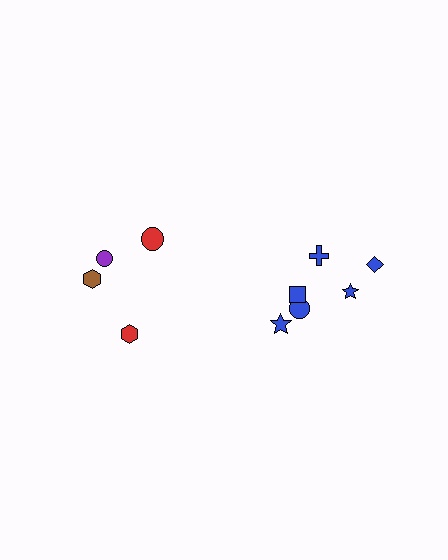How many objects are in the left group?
There are 4 objects.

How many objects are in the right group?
There are 6 objects.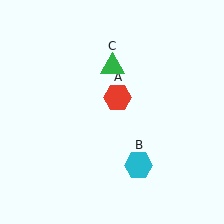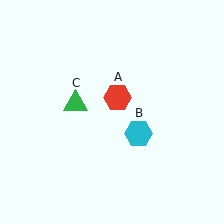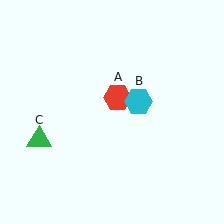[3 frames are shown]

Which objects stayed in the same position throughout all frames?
Red hexagon (object A) remained stationary.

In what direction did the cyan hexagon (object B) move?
The cyan hexagon (object B) moved up.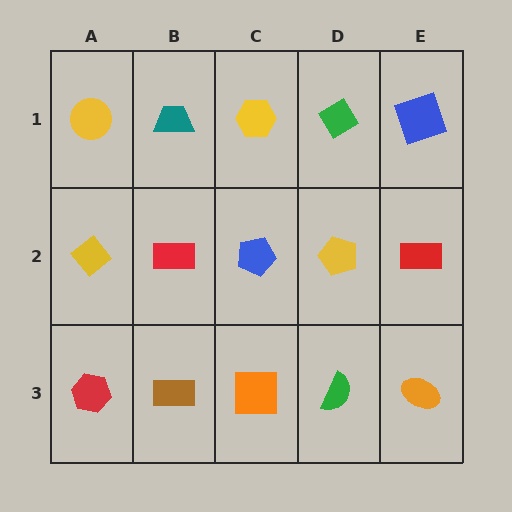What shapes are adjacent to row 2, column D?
A green diamond (row 1, column D), a green semicircle (row 3, column D), a blue pentagon (row 2, column C), a red rectangle (row 2, column E).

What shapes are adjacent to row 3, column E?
A red rectangle (row 2, column E), a green semicircle (row 3, column D).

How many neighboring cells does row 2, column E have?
3.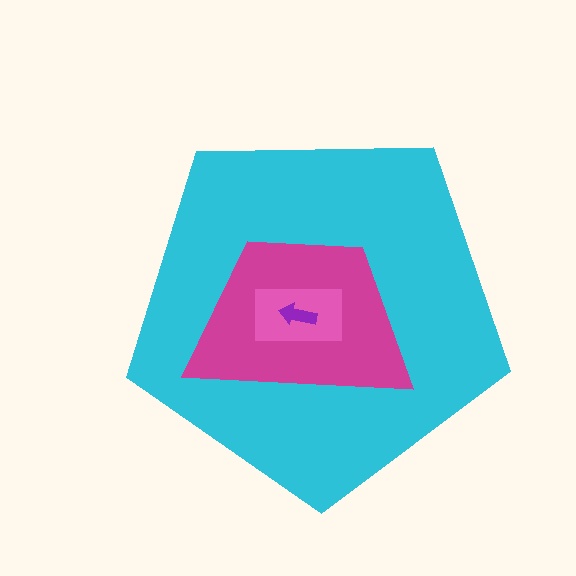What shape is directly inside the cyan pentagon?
The magenta trapezoid.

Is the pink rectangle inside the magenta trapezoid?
Yes.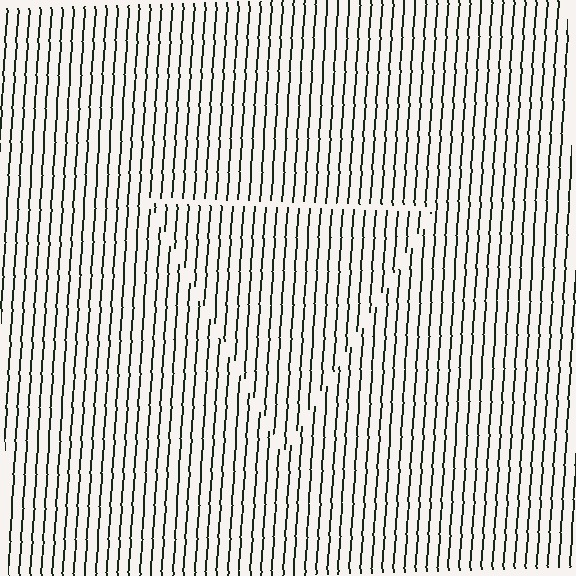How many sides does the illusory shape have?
3 sides — the line-ends trace a triangle.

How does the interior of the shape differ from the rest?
The interior of the shape contains the same grating, shifted by half a period — the contour is defined by the phase discontinuity where line-ends from the inner and outer gratings abut.